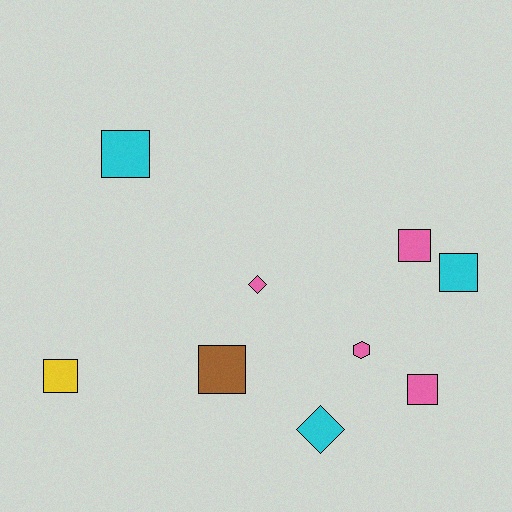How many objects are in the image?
There are 9 objects.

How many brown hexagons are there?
There are no brown hexagons.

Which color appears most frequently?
Pink, with 4 objects.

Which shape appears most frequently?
Square, with 6 objects.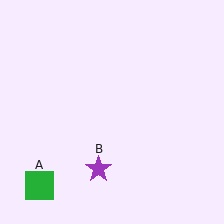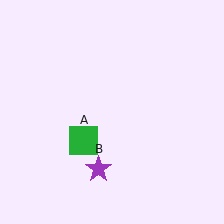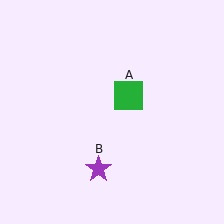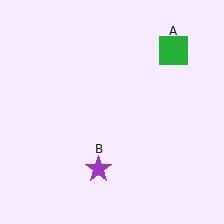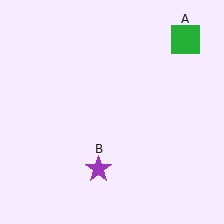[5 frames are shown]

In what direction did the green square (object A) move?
The green square (object A) moved up and to the right.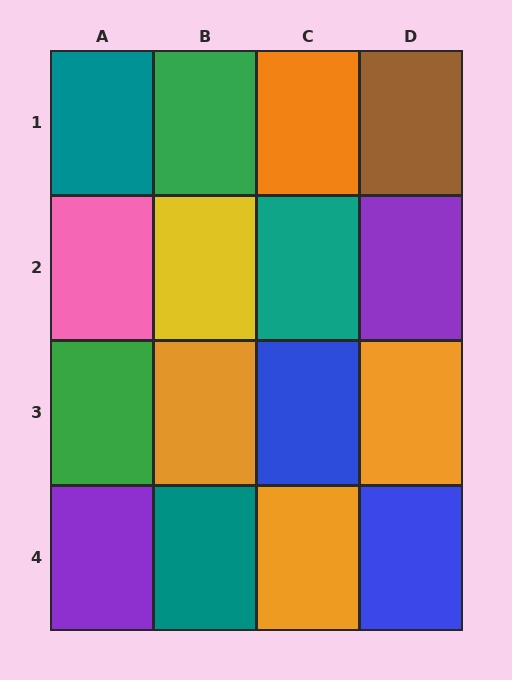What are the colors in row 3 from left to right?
Green, orange, blue, orange.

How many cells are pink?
1 cell is pink.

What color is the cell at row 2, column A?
Pink.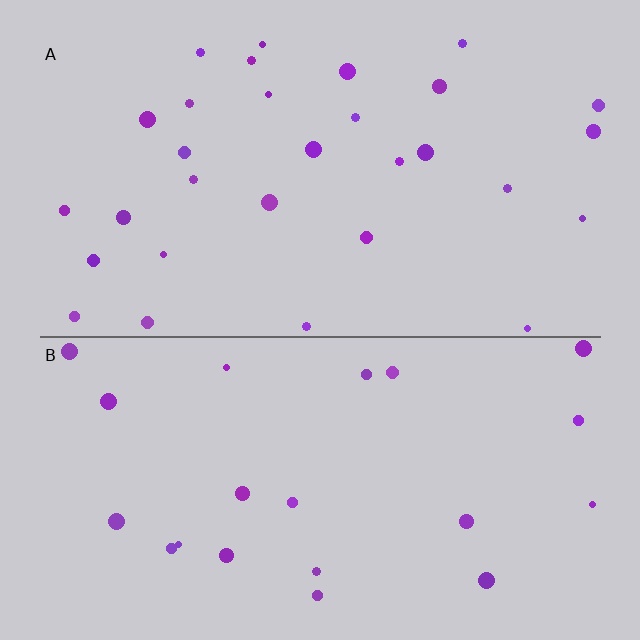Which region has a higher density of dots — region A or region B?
A (the top).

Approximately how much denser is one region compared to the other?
Approximately 1.4× — region A over region B.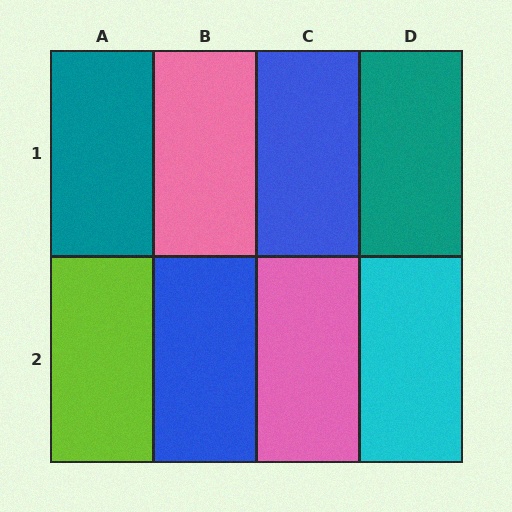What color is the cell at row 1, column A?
Teal.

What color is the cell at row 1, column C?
Blue.